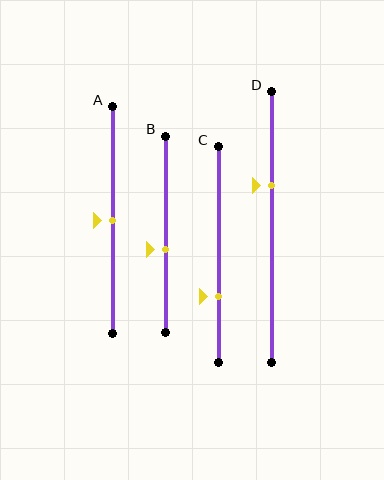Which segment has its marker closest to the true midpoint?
Segment A has its marker closest to the true midpoint.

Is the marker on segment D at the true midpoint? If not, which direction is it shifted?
No, the marker on segment D is shifted upward by about 15% of the segment length.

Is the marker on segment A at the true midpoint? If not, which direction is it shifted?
Yes, the marker on segment A is at the true midpoint.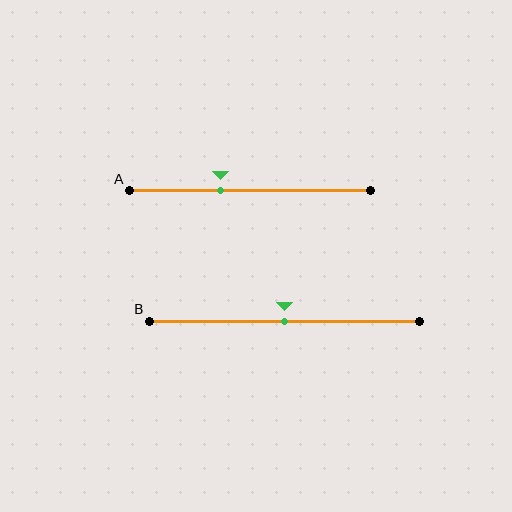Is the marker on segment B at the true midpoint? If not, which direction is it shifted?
Yes, the marker on segment B is at the true midpoint.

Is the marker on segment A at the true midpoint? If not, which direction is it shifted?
No, the marker on segment A is shifted to the left by about 12% of the segment length.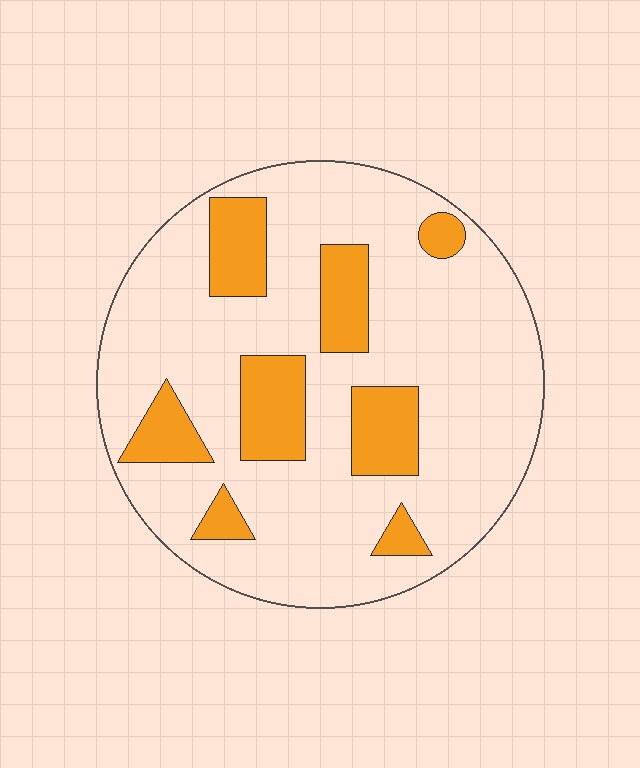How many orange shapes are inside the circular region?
8.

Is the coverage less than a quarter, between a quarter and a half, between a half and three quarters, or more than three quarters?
Less than a quarter.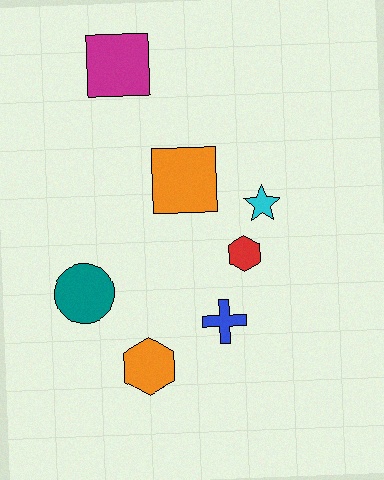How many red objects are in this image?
There is 1 red object.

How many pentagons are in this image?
There are no pentagons.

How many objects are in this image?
There are 7 objects.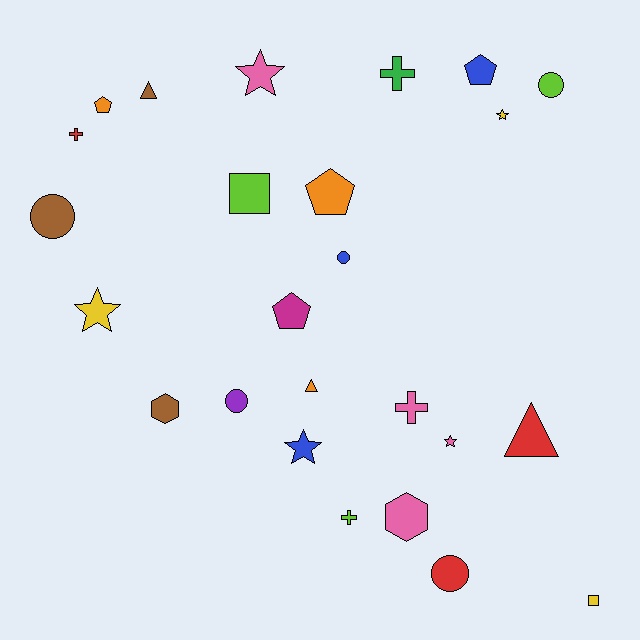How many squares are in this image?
There are 2 squares.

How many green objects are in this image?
There is 1 green object.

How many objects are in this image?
There are 25 objects.